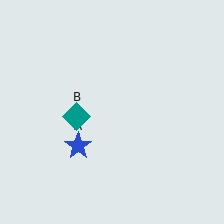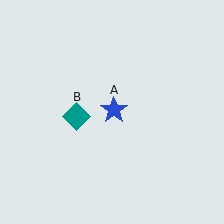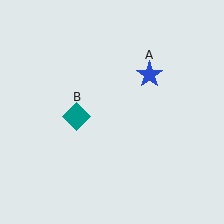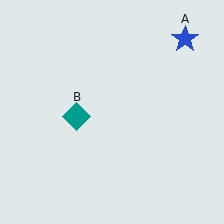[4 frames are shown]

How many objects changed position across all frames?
1 object changed position: blue star (object A).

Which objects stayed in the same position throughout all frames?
Teal diamond (object B) remained stationary.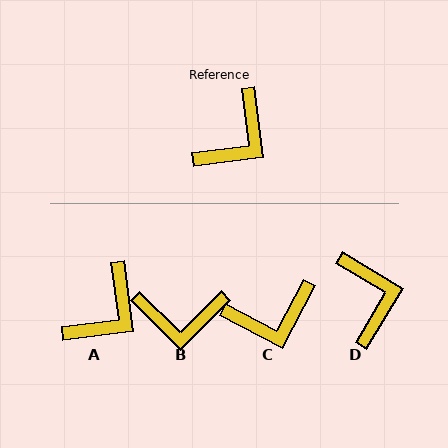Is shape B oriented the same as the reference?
No, it is off by about 52 degrees.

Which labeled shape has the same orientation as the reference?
A.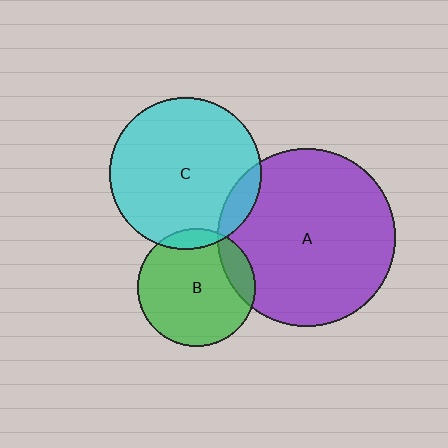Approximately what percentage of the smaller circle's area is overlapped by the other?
Approximately 15%.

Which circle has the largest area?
Circle A (purple).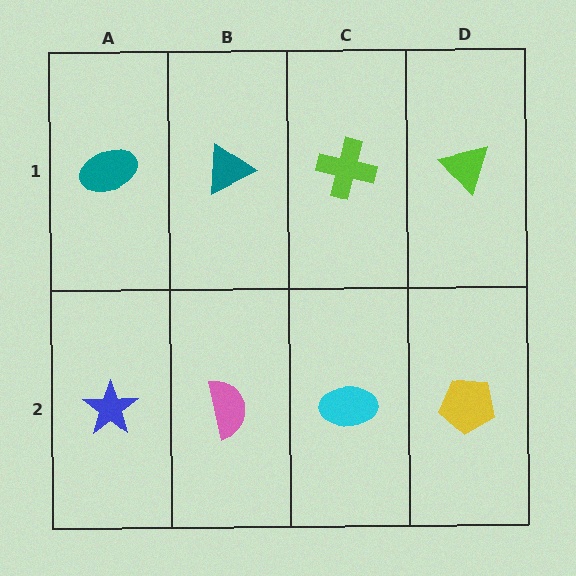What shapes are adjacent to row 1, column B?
A pink semicircle (row 2, column B), a teal ellipse (row 1, column A), a lime cross (row 1, column C).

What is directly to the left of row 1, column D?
A lime cross.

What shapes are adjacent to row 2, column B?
A teal triangle (row 1, column B), a blue star (row 2, column A), a cyan ellipse (row 2, column C).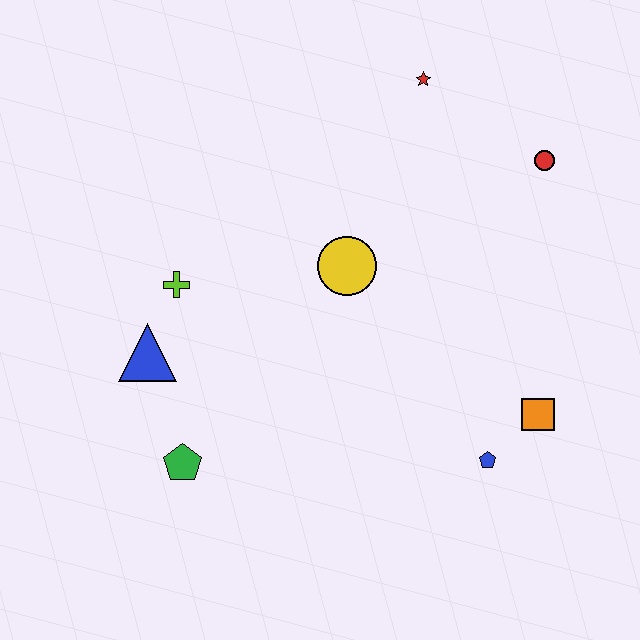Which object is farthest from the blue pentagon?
The red star is farthest from the blue pentagon.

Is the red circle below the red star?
Yes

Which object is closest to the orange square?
The blue pentagon is closest to the orange square.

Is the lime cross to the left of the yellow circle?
Yes